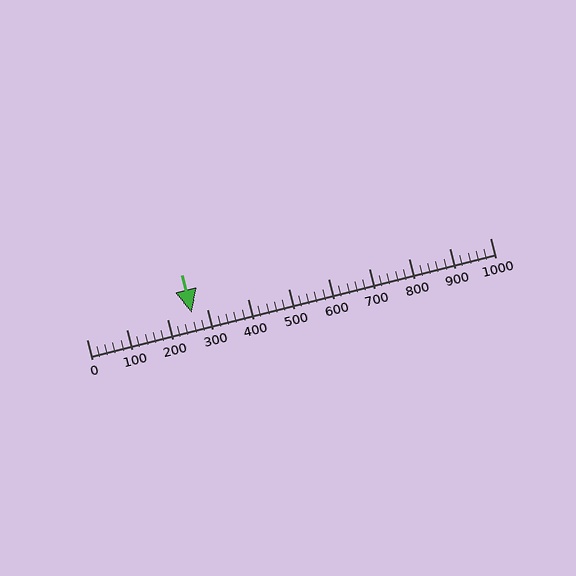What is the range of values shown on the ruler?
The ruler shows values from 0 to 1000.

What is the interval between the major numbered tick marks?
The major tick marks are spaced 100 units apart.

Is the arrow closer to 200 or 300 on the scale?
The arrow is closer to 300.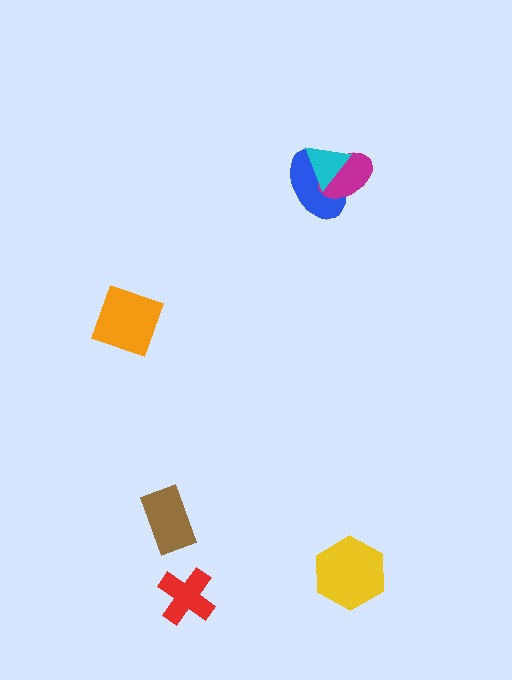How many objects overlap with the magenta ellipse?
2 objects overlap with the magenta ellipse.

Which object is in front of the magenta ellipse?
The cyan triangle is in front of the magenta ellipse.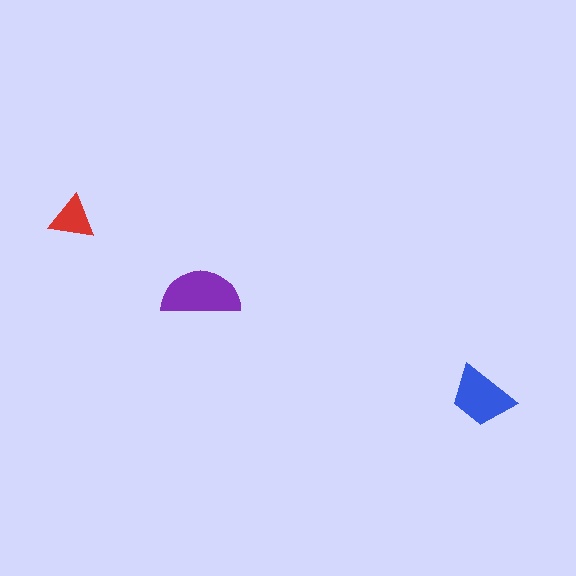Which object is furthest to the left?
The red triangle is leftmost.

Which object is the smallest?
The red triangle.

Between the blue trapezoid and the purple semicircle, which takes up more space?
The purple semicircle.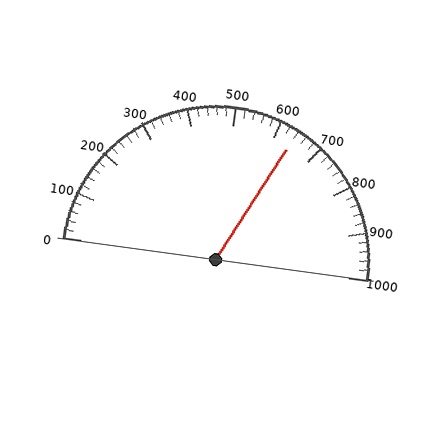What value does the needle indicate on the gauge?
The needle indicates approximately 640.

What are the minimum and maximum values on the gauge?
The gauge ranges from 0 to 1000.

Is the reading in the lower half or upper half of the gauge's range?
The reading is in the upper half of the range (0 to 1000).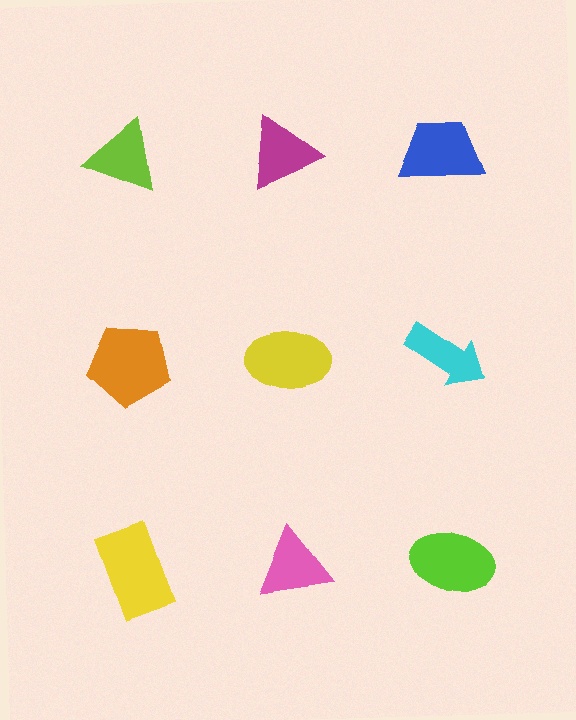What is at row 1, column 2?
A magenta triangle.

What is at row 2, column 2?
A yellow ellipse.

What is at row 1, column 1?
A lime triangle.